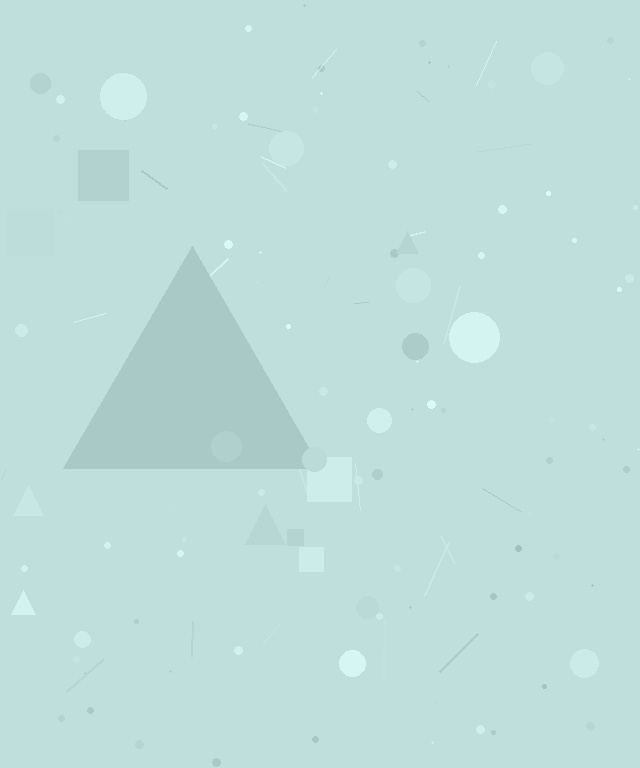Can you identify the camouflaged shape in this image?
The camouflaged shape is a triangle.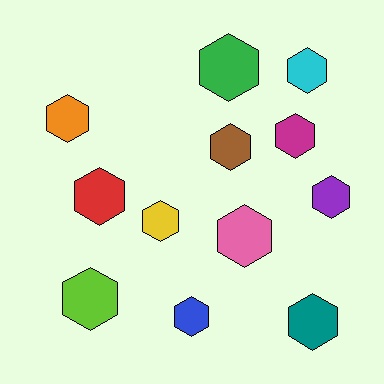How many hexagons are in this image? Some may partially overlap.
There are 12 hexagons.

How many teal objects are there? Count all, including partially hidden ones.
There is 1 teal object.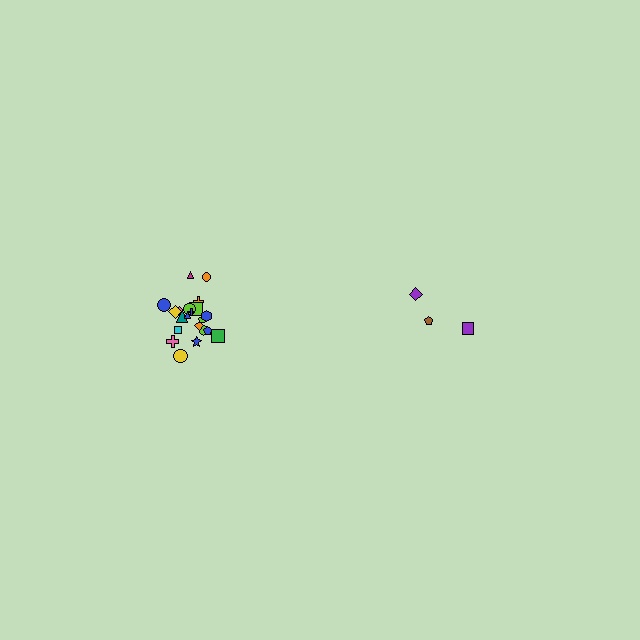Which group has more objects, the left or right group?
The left group.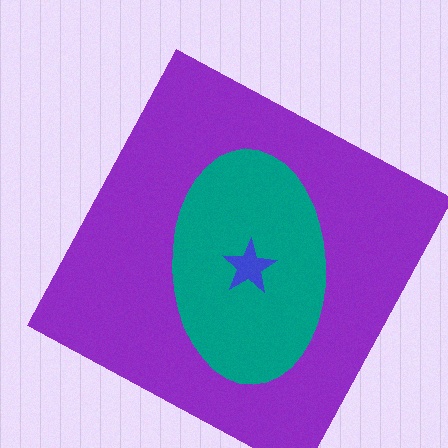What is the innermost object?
The blue star.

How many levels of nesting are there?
3.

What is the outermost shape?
The purple square.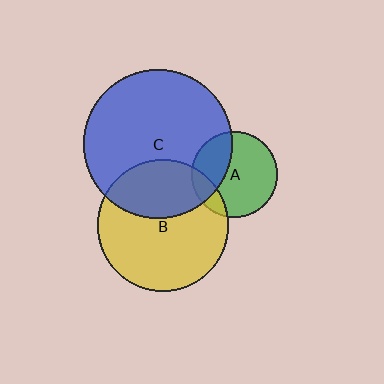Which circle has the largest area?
Circle C (blue).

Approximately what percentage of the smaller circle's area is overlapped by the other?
Approximately 35%.